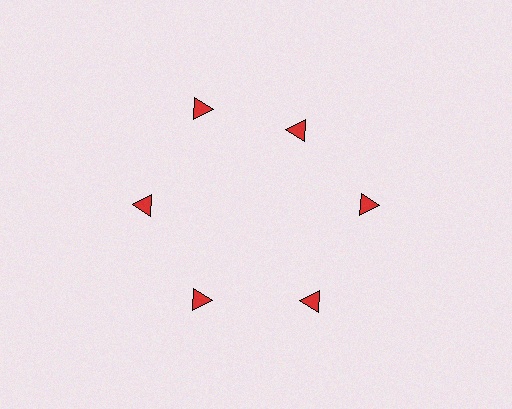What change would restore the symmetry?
The symmetry would be restored by moving it outward, back onto the ring so that all 6 triangles sit at equal angles and equal distance from the center.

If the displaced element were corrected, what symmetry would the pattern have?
It would have 6-fold rotational symmetry — the pattern would map onto itself every 60 degrees.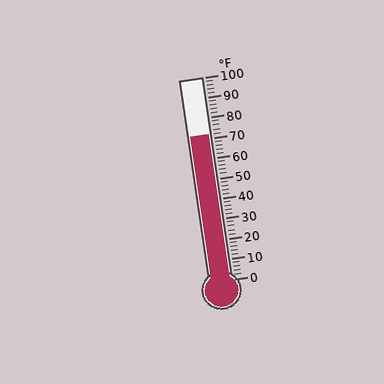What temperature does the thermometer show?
The thermometer shows approximately 72°F.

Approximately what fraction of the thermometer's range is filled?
The thermometer is filled to approximately 70% of its range.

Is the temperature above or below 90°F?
The temperature is below 90°F.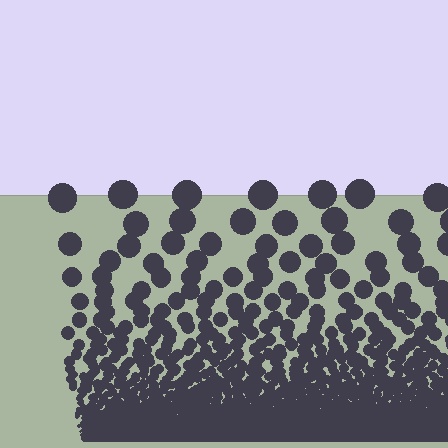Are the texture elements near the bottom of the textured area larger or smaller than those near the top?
Smaller. The gradient is inverted — elements near the bottom are smaller and denser.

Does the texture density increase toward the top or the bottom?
Density increases toward the bottom.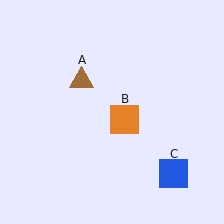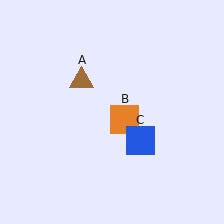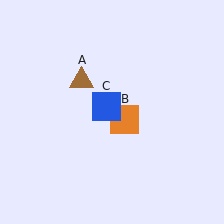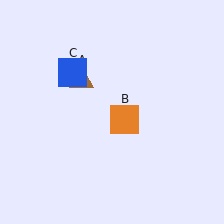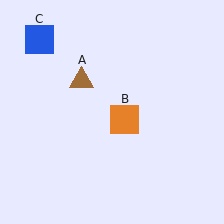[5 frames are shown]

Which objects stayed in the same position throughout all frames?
Brown triangle (object A) and orange square (object B) remained stationary.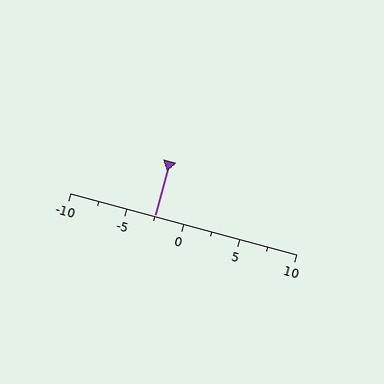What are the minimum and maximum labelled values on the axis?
The axis runs from -10 to 10.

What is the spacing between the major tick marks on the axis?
The major ticks are spaced 5 apart.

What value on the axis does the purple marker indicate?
The marker indicates approximately -2.5.